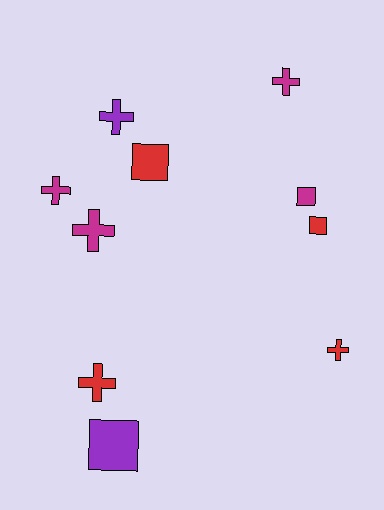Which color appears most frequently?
Magenta, with 4 objects.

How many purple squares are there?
There is 1 purple square.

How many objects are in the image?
There are 10 objects.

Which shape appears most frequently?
Cross, with 6 objects.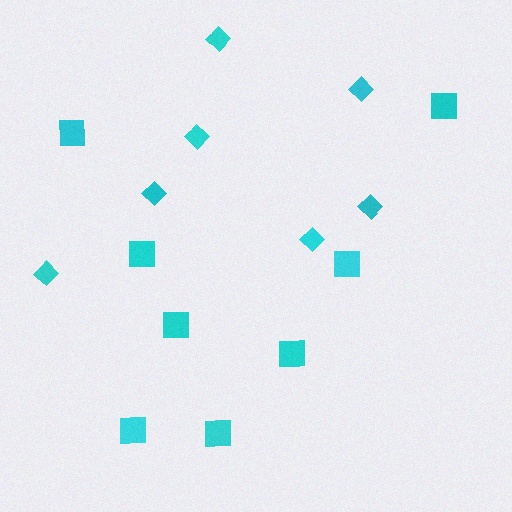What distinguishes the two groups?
There are 2 groups: one group of squares (8) and one group of diamonds (7).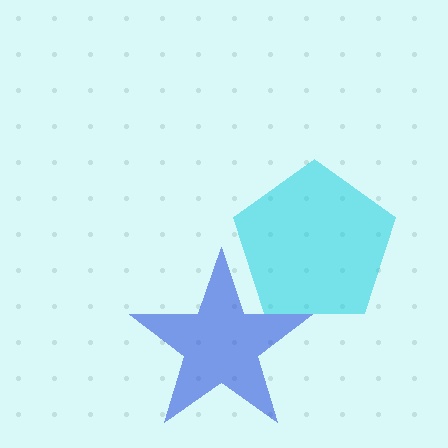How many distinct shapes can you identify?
There are 2 distinct shapes: a blue star, a cyan pentagon.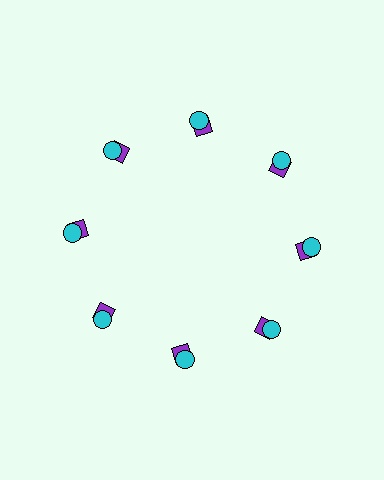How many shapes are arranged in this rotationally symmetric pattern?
There are 16 shapes, arranged in 8 groups of 2.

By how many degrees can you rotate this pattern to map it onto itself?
The pattern maps onto itself every 45 degrees of rotation.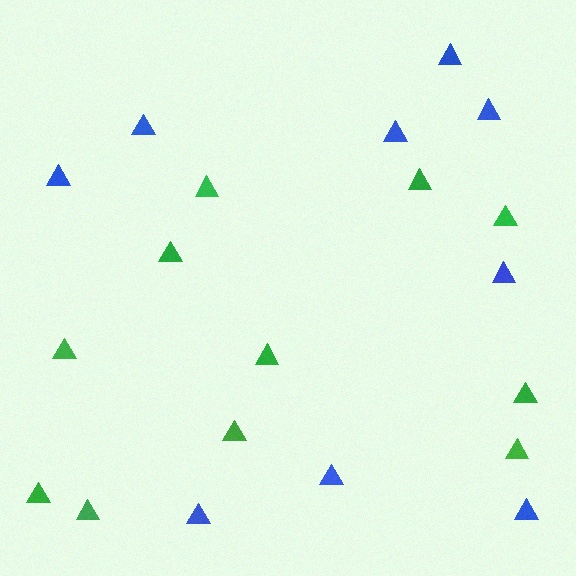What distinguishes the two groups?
There are 2 groups: one group of green triangles (11) and one group of blue triangles (9).